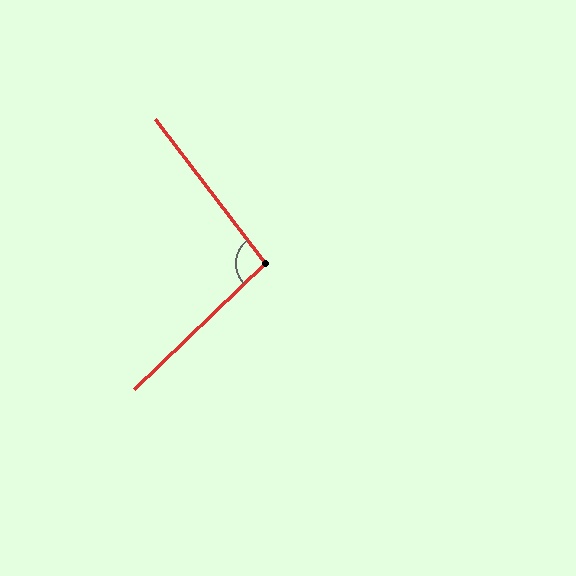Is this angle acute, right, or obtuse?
It is obtuse.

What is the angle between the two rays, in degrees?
Approximately 97 degrees.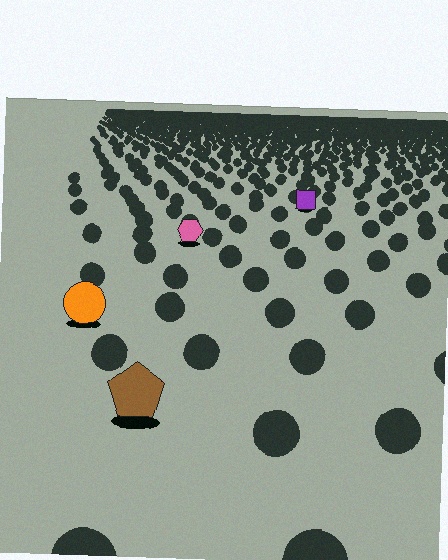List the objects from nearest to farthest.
From nearest to farthest: the brown pentagon, the orange circle, the pink hexagon, the purple square.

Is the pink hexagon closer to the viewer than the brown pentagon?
No. The brown pentagon is closer — you can tell from the texture gradient: the ground texture is coarser near it.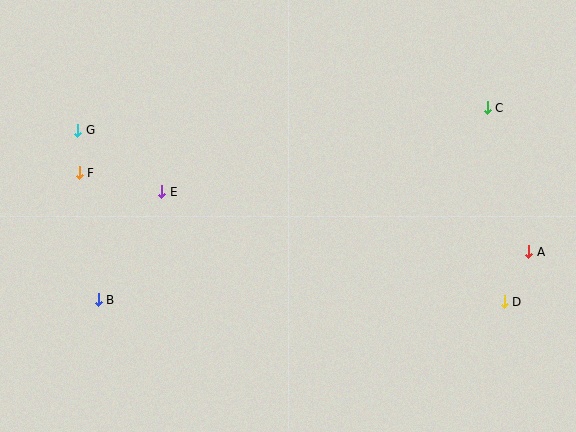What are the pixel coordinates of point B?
Point B is at (98, 300).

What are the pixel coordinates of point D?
Point D is at (504, 302).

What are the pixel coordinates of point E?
Point E is at (162, 192).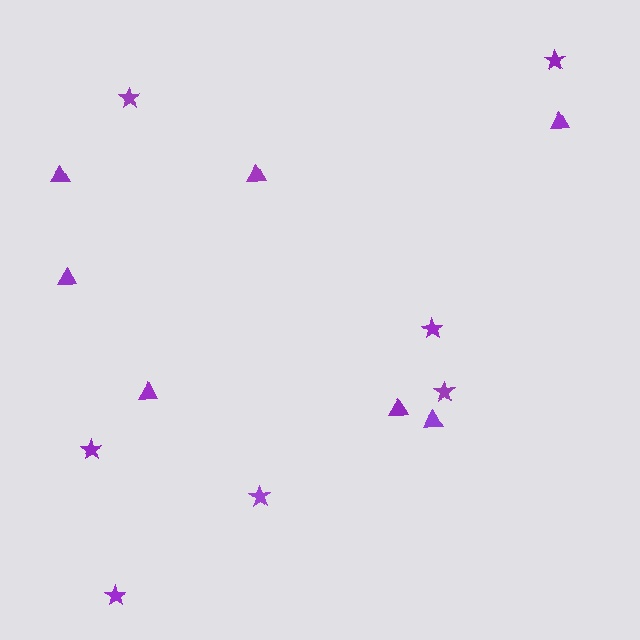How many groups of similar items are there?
There are 2 groups: one group of stars (7) and one group of triangles (7).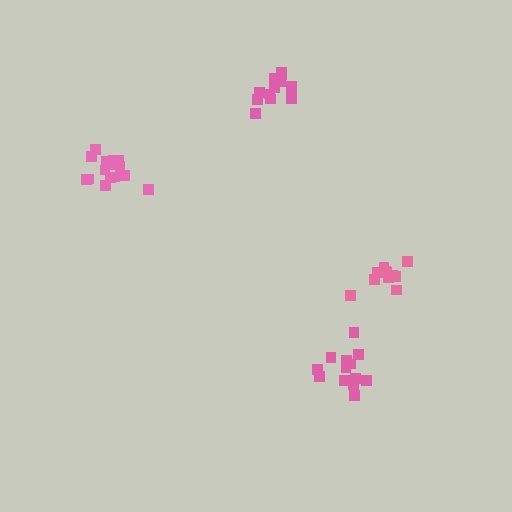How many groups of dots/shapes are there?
There are 4 groups.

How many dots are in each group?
Group 1: 15 dots, Group 2: 13 dots, Group 3: 13 dots, Group 4: 11 dots (52 total).